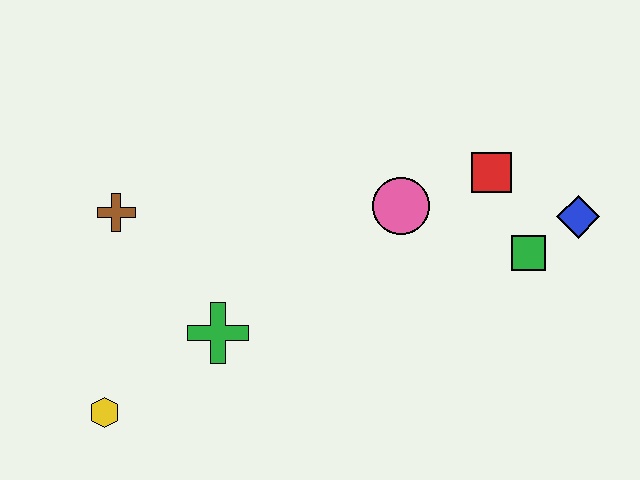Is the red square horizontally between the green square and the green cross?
Yes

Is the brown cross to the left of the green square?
Yes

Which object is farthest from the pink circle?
The yellow hexagon is farthest from the pink circle.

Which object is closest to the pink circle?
The red square is closest to the pink circle.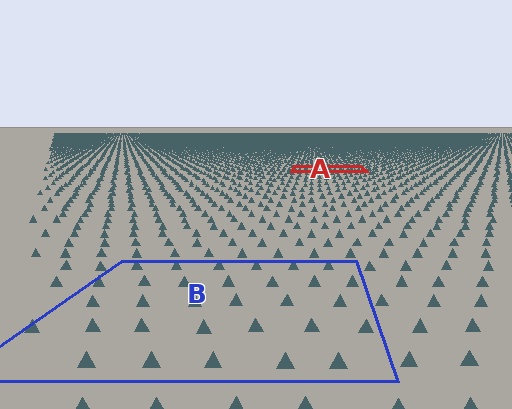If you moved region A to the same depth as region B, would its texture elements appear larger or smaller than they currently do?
They would appear larger. At a closer depth, the same texture elements are projected at a bigger on-screen size.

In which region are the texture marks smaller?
The texture marks are smaller in region A, because it is farther away.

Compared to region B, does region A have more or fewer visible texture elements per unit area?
Region A has more texture elements per unit area — they are packed more densely because it is farther away.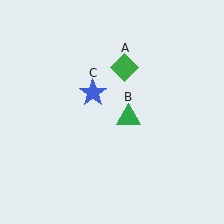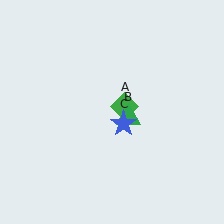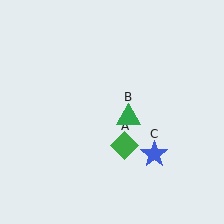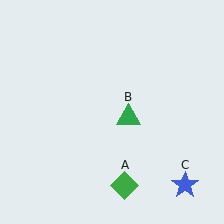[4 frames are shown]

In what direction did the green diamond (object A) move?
The green diamond (object A) moved down.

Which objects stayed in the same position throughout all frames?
Green triangle (object B) remained stationary.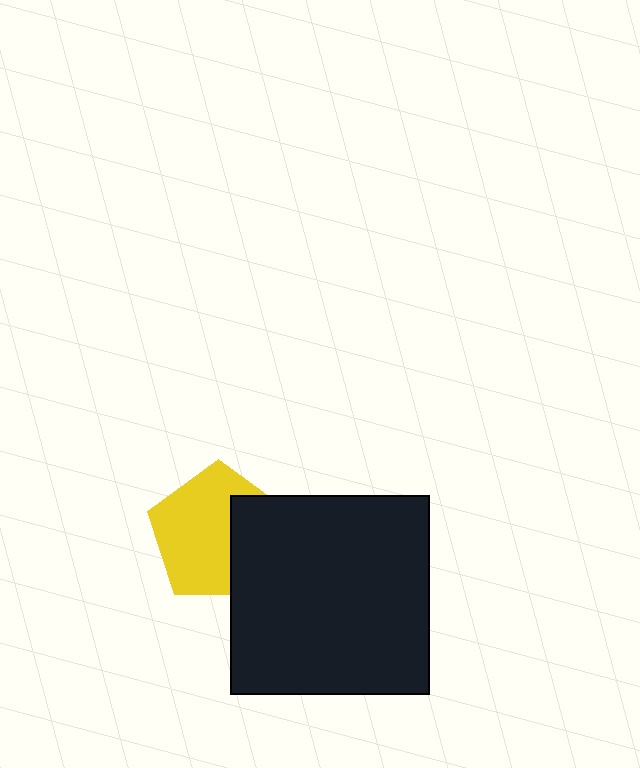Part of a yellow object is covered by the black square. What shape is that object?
It is a pentagon.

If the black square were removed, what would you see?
You would see the complete yellow pentagon.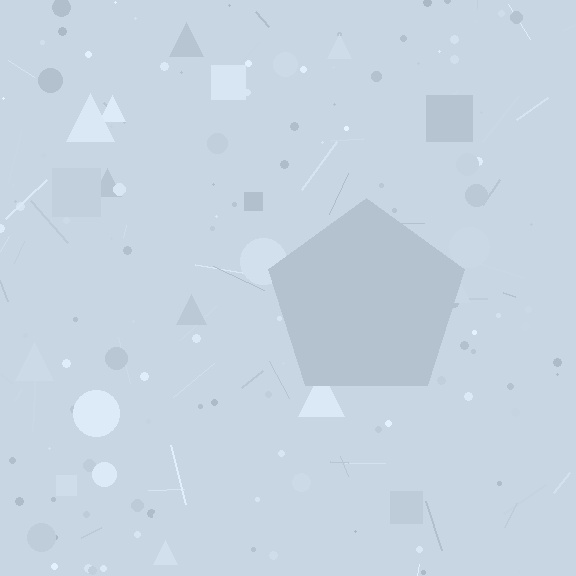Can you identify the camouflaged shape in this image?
The camouflaged shape is a pentagon.